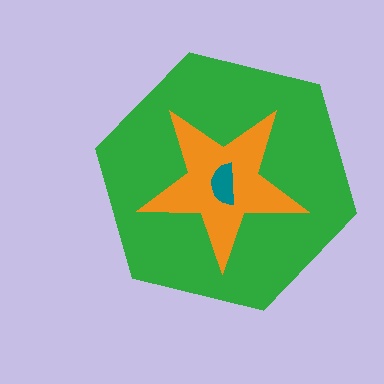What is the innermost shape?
The teal semicircle.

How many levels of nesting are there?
3.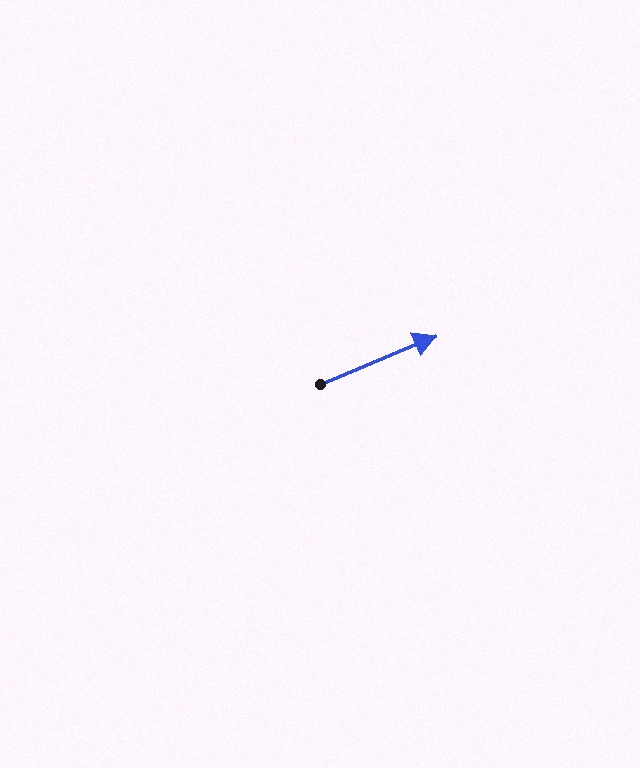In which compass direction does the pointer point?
Northeast.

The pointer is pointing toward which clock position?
Roughly 2 o'clock.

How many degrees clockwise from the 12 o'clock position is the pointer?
Approximately 67 degrees.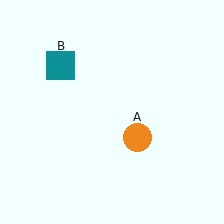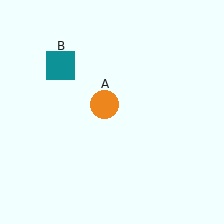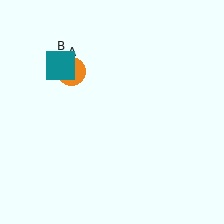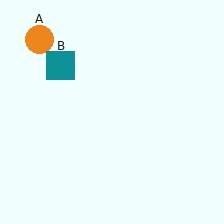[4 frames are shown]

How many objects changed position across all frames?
1 object changed position: orange circle (object A).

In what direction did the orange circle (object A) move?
The orange circle (object A) moved up and to the left.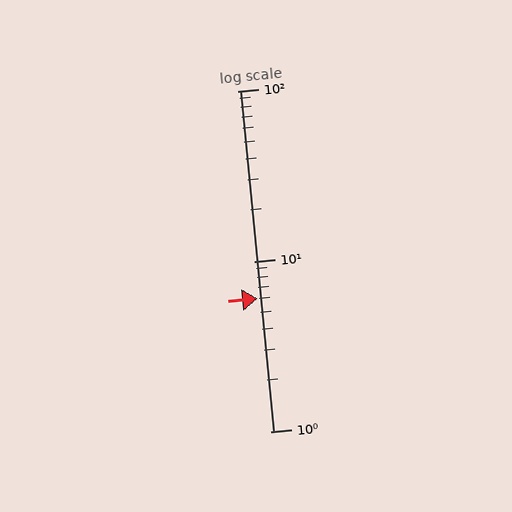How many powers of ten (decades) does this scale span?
The scale spans 2 decades, from 1 to 100.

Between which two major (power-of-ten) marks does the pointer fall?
The pointer is between 1 and 10.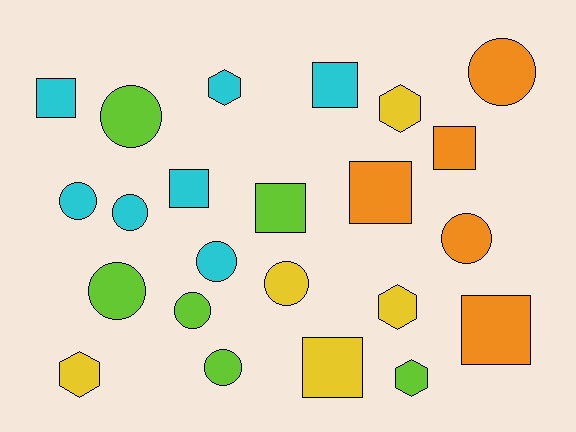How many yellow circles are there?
There is 1 yellow circle.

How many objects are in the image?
There are 23 objects.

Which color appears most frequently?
Cyan, with 7 objects.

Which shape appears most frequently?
Circle, with 10 objects.